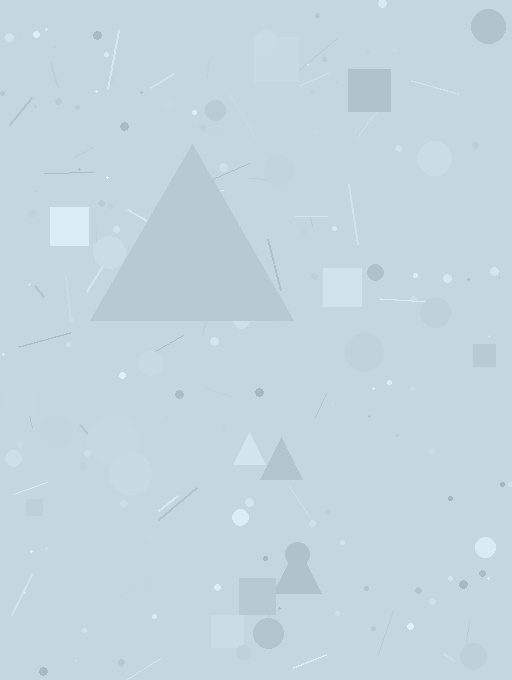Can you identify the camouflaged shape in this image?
The camouflaged shape is a triangle.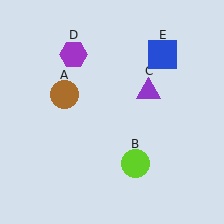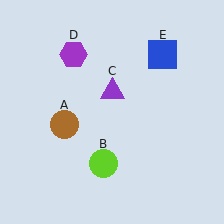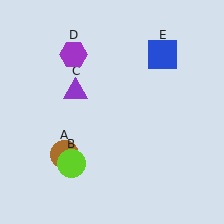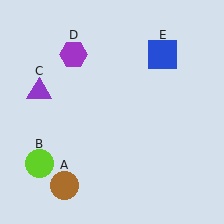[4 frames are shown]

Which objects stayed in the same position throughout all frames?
Purple hexagon (object D) and blue square (object E) remained stationary.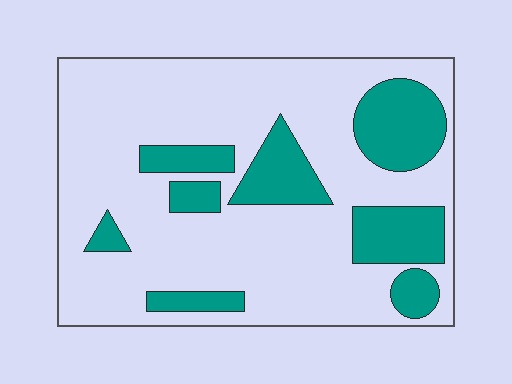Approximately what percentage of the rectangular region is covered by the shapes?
Approximately 25%.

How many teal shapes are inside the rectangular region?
8.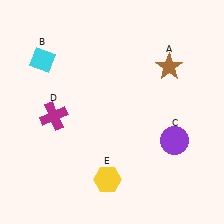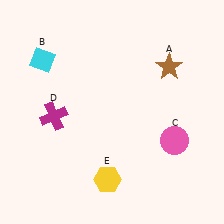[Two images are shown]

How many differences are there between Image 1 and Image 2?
There is 1 difference between the two images.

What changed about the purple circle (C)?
In Image 1, C is purple. In Image 2, it changed to pink.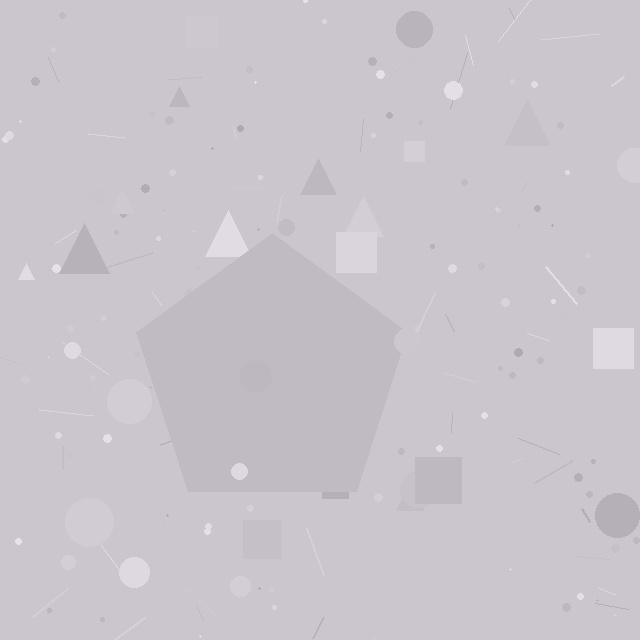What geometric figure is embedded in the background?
A pentagon is embedded in the background.